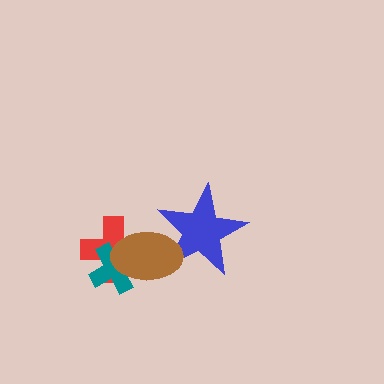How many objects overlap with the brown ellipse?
3 objects overlap with the brown ellipse.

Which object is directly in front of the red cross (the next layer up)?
The teal cross is directly in front of the red cross.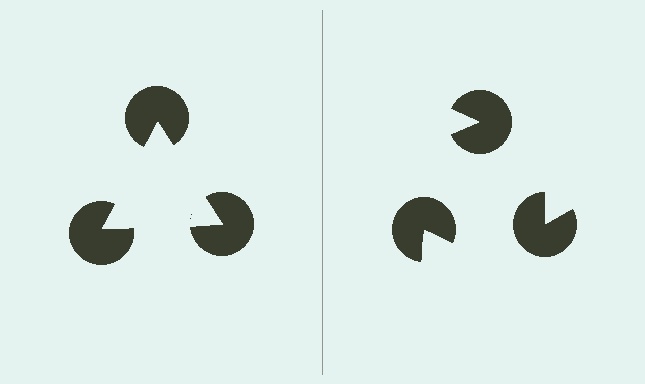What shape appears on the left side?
An illusory triangle.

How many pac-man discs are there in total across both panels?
6 — 3 on each side.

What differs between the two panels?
The pac-man discs are positioned identically on both sides; only the wedge orientations differ. On the left they align to a triangle; on the right they are misaligned.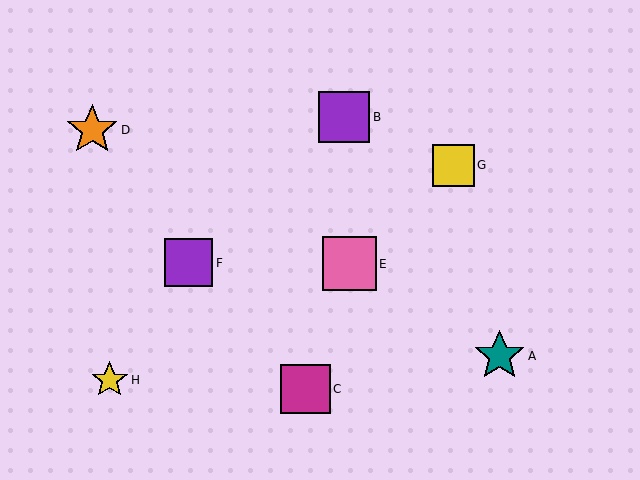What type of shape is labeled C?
Shape C is a magenta square.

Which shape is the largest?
The pink square (labeled E) is the largest.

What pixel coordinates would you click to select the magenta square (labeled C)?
Click at (305, 389) to select the magenta square C.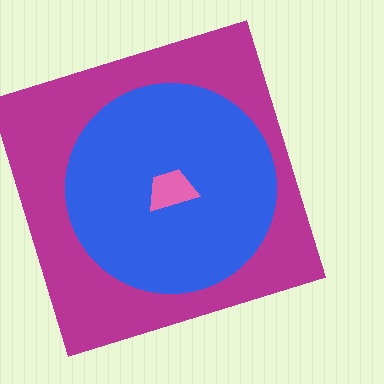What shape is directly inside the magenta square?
The blue circle.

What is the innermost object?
The pink trapezoid.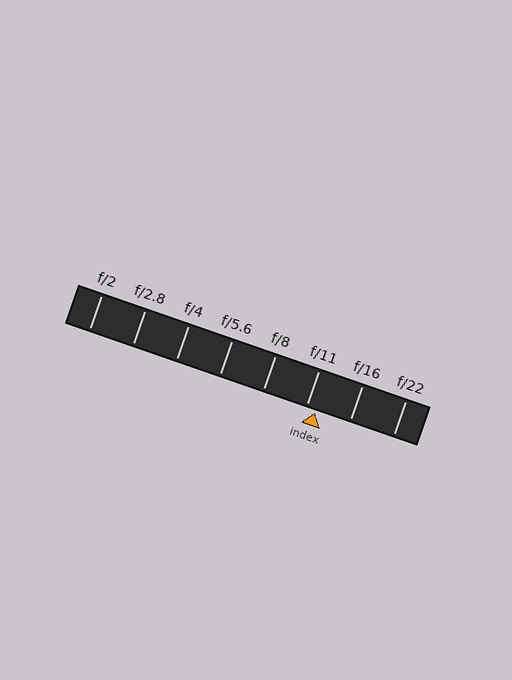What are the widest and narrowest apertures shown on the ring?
The widest aperture shown is f/2 and the narrowest is f/22.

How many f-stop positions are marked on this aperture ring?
There are 8 f-stop positions marked.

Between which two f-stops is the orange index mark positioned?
The index mark is between f/11 and f/16.